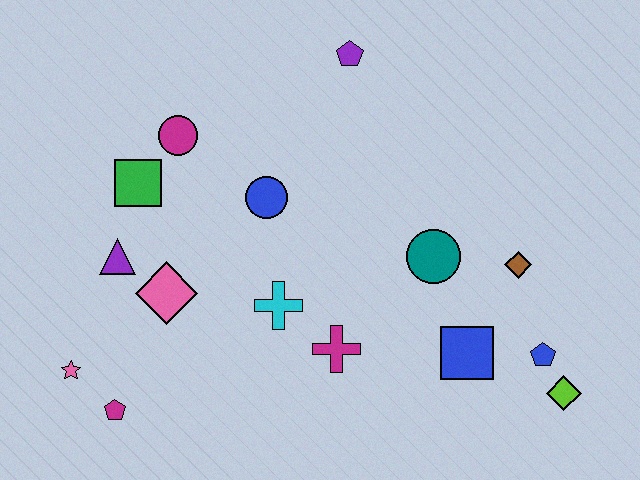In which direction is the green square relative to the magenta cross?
The green square is to the left of the magenta cross.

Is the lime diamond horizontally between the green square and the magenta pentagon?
No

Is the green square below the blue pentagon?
No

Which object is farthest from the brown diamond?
The pink star is farthest from the brown diamond.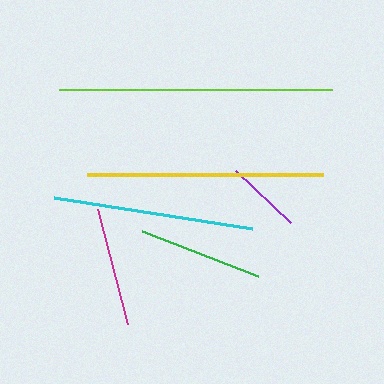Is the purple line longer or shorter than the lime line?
The lime line is longer than the purple line.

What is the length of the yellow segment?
The yellow segment is approximately 236 pixels long.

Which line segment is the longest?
The lime line is the longest at approximately 273 pixels.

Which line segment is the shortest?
The purple line is the shortest at approximately 75 pixels.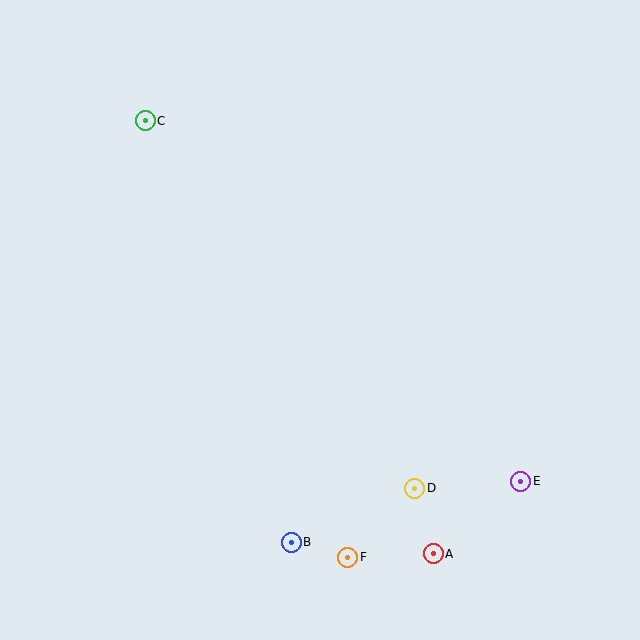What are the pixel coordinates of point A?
Point A is at (433, 554).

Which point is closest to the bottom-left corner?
Point B is closest to the bottom-left corner.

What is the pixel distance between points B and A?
The distance between B and A is 142 pixels.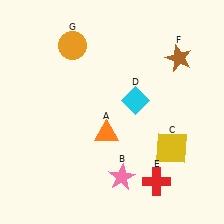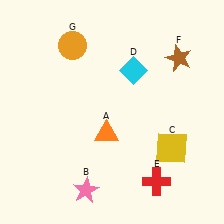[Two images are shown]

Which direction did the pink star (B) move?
The pink star (B) moved left.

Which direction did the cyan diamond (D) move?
The cyan diamond (D) moved up.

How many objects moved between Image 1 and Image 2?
2 objects moved between the two images.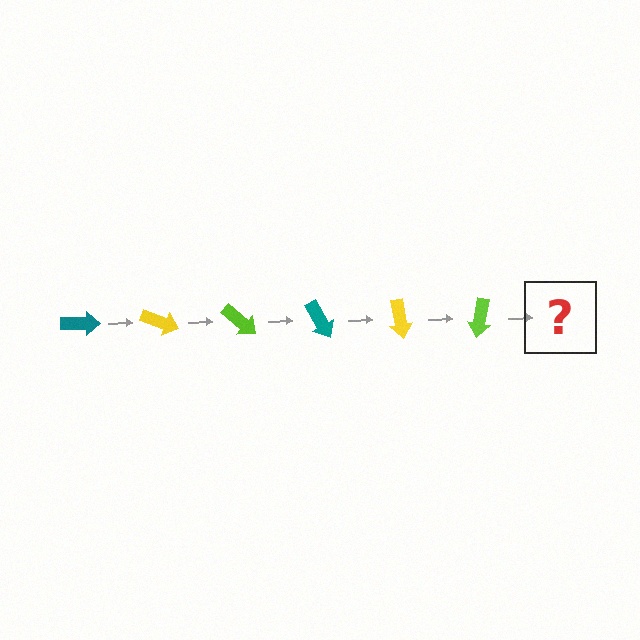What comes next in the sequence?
The next element should be a teal arrow, rotated 120 degrees from the start.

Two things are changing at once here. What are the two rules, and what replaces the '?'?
The two rules are that it rotates 20 degrees each step and the color cycles through teal, yellow, and lime. The '?' should be a teal arrow, rotated 120 degrees from the start.